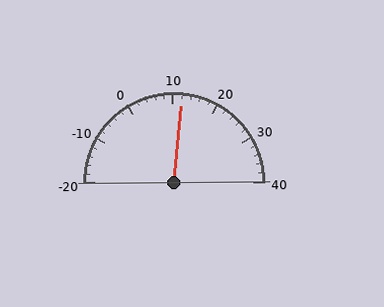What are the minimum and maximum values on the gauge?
The gauge ranges from -20 to 40.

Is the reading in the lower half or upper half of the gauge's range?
The reading is in the upper half of the range (-20 to 40).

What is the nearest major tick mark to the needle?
The nearest major tick mark is 10.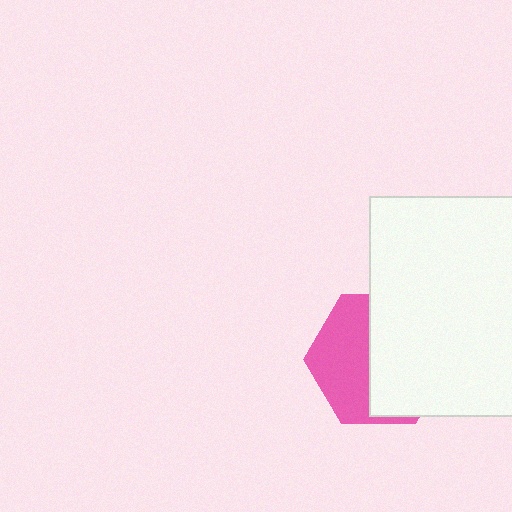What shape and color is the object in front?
The object in front is a white rectangle.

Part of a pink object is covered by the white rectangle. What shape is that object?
It is a hexagon.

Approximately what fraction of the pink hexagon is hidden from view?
Roughly 56% of the pink hexagon is hidden behind the white rectangle.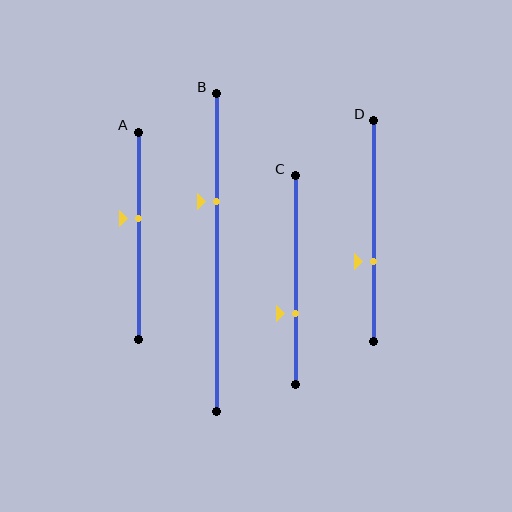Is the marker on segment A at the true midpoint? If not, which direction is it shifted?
No, the marker on segment A is shifted upward by about 9% of the segment length.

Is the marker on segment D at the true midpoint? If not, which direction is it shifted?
No, the marker on segment D is shifted downward by about 14% of the segment length.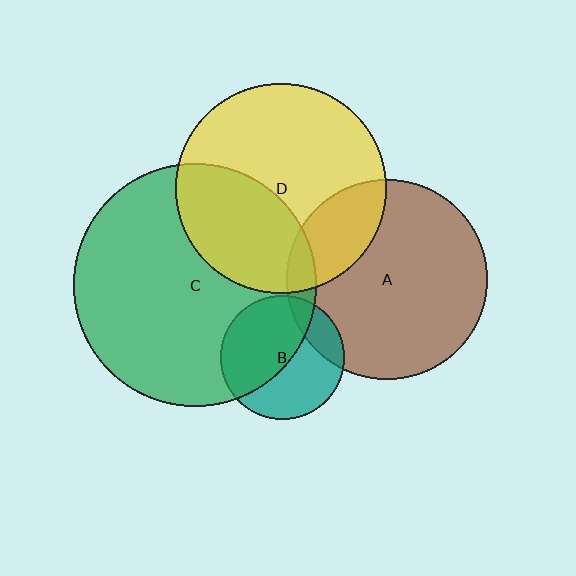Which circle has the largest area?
Circle C (green).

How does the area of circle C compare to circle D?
Approximately 1.3 times.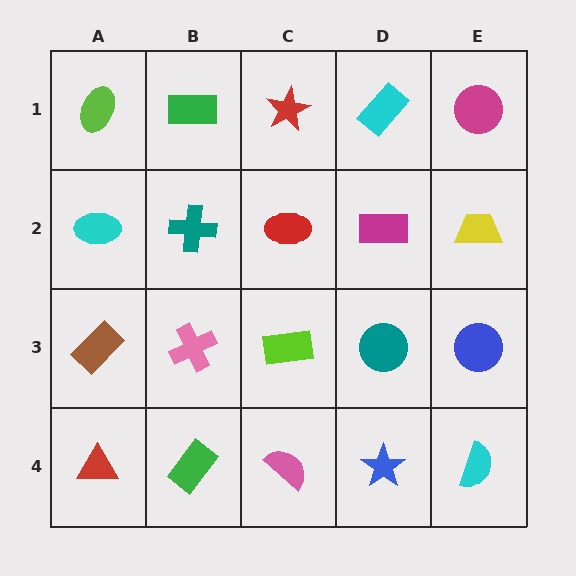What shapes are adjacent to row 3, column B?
A teal cross (row 2, column B), a green rectangle (row 4, column B), a brown rectangle (row 3, column A), a lime rectangle (row 3, column C).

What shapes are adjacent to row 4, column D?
A teal circle (row 3, column D), a pink semicircle (row 4, column C), a cyan semicircle (row 4, column E).